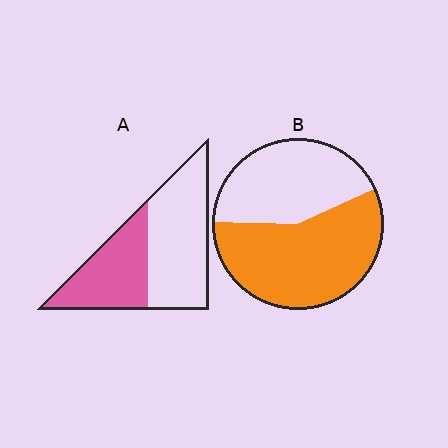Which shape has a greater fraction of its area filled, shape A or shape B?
Shape B.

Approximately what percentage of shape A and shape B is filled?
A is approximately 40% and B is approximately 55%.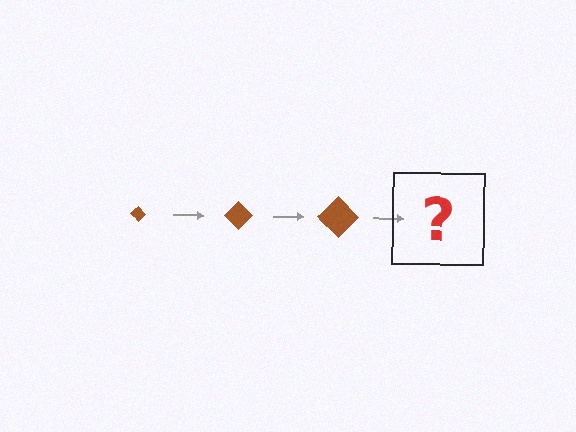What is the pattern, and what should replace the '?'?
The pattern is that the diamond gets progressively larger each step. The '?' should be a brown diamond, larger than the previous one.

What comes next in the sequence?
The next element should be a brown diamond, larger than the previous one.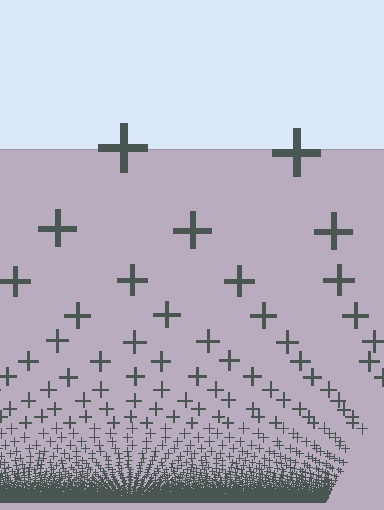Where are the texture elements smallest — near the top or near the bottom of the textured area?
Near the bottom.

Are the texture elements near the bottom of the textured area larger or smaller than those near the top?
Smaller. The gradient is inverted — elements near the bottom are smaller and denser.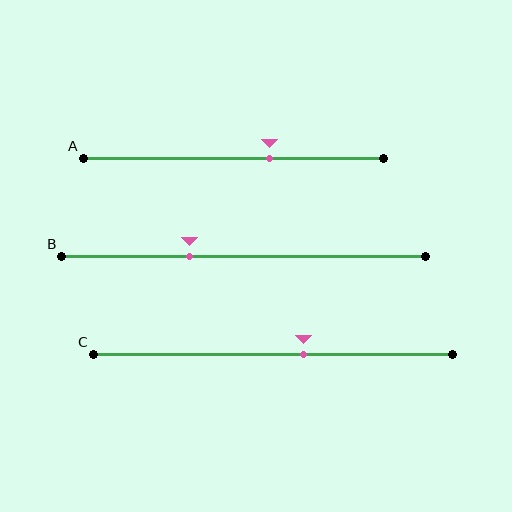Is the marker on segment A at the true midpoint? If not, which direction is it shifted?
No, the marker on segment A is shifted to the right by about 12% of the segment length.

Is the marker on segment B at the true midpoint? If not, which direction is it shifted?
No, the marker on segment B is shifted to the left by about 15% of the segment length.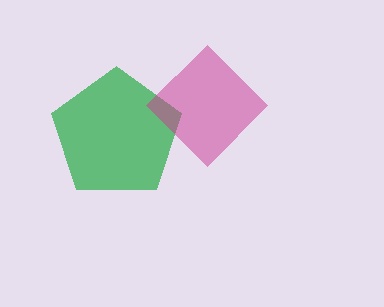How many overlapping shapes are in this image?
There are 2 overlapping shapes in the image.